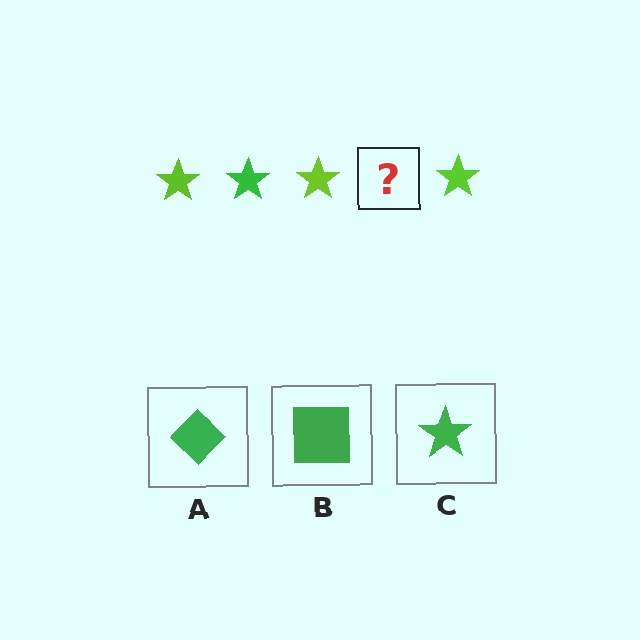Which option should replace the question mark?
Option C.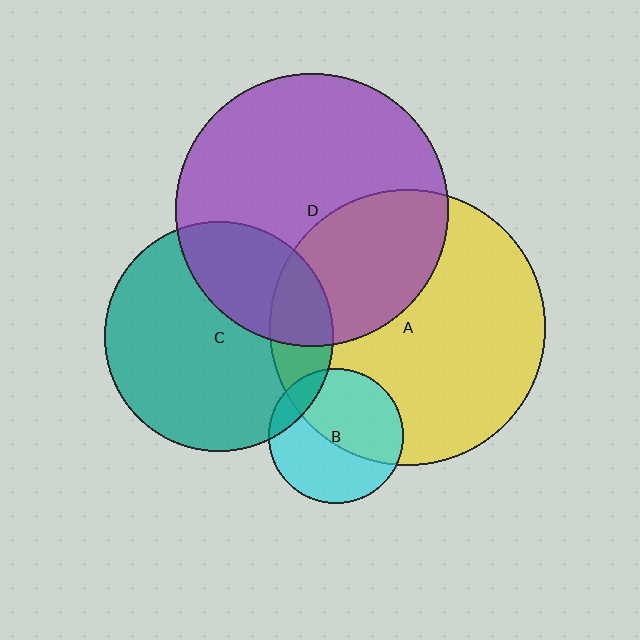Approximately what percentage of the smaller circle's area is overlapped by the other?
Approximately 30%.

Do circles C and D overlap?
Yes.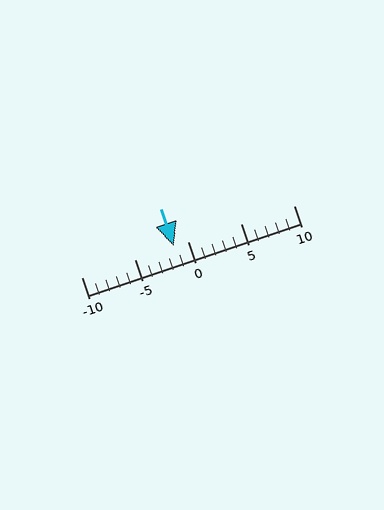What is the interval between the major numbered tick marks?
The major tick marks are spaced 5 units apart.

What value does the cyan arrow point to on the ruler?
The cyan arrow points to approximately -1.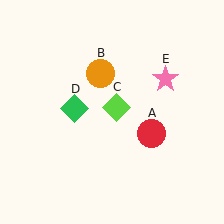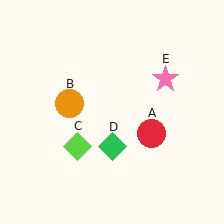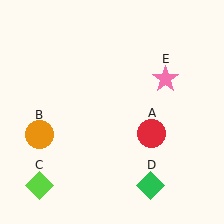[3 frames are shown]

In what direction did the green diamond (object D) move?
The green diamond (object D) moved down and to the right.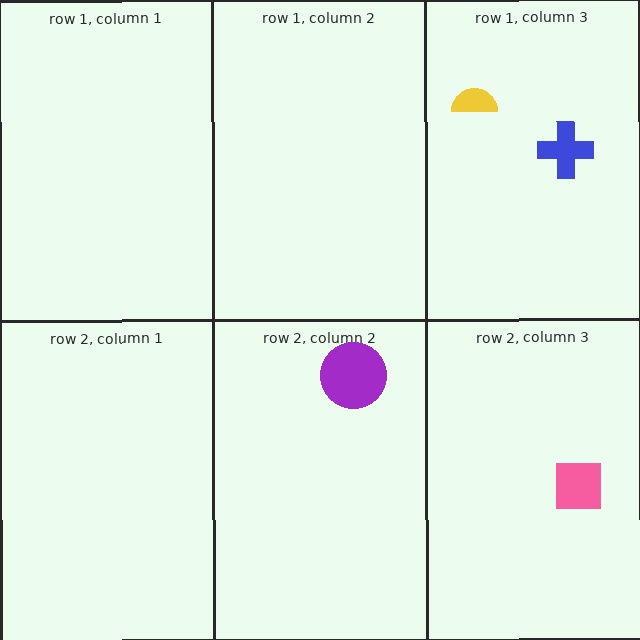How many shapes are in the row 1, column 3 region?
2.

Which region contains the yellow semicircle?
The row 1, column 3 region.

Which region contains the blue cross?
The row 1, column 3 region.